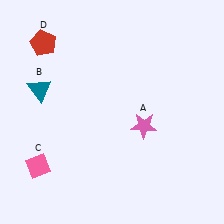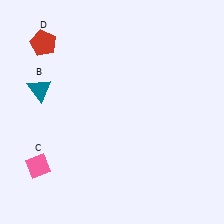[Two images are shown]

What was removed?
The pink star (A) was removed in Image 2.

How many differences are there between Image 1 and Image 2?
There is 1 difference between the two images.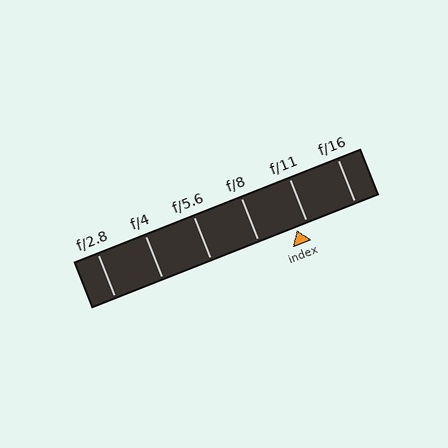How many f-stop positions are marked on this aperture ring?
There are 6 f-stop positions marked.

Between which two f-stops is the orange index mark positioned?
The index mark is between f/8 and f/11.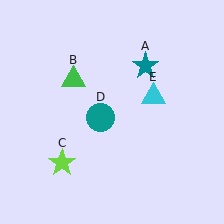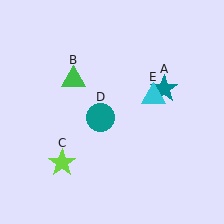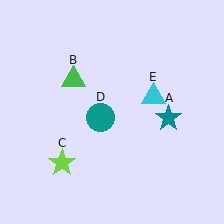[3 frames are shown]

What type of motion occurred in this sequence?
The teal star (object A) rotated clockwise around the center of the scene.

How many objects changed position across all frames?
1 object changed position: teal star (object A).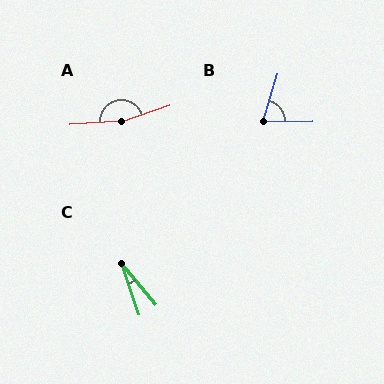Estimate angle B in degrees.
Approximately 72 degrees.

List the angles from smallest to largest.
C (21°), B (72°), A (164°).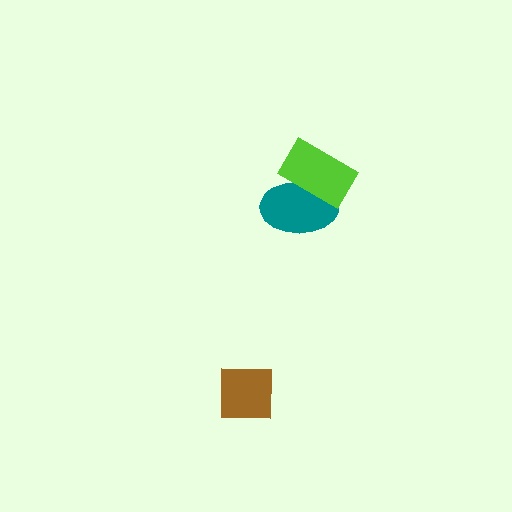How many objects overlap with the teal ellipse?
1 object overlaps with the teal ellipse.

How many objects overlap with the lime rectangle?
1 object overlaps with the lime rectangle.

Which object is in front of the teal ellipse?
The lime rectangle is in front of the teal ellipse.